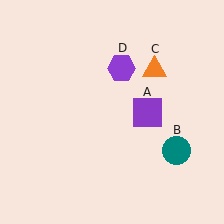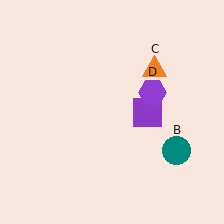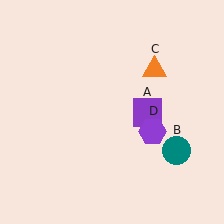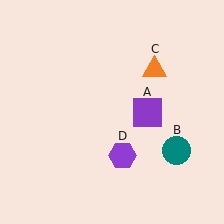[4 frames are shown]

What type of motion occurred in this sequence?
The purple hexagon (object D) rotated clockwise around the center of the scene.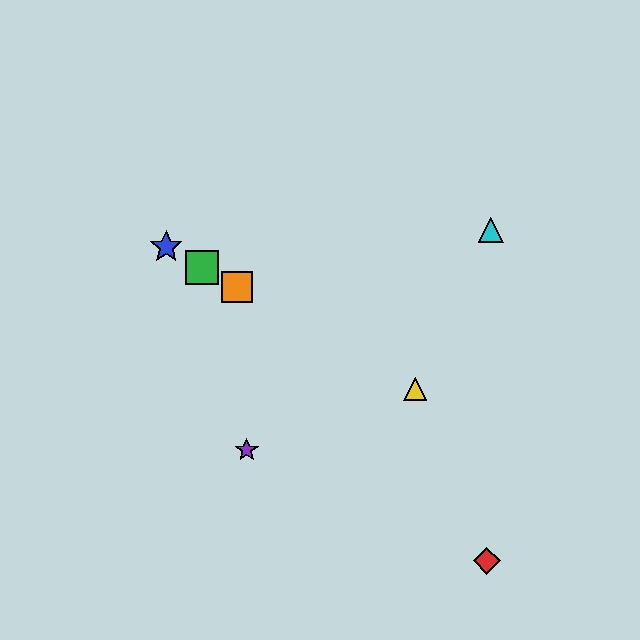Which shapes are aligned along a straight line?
The blue star, the green square, the yellow triangle, the orange square are aligned along a straight line.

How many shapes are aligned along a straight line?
4 shapes (the blue star, the green square, the yellow triangle, the orange square) are aligned along a straight line.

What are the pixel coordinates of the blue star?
The blue star is at (166, 247).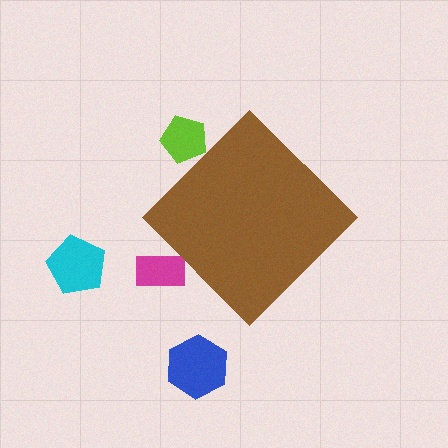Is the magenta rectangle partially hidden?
Yes, the magenta rectangle is partially hidden behind the brown diamond.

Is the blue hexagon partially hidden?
No, the blue hexagon is fully visible.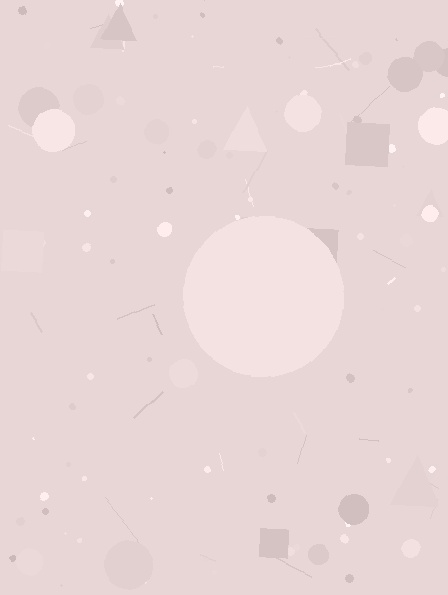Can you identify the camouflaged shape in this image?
The camouflaged shape is a circle.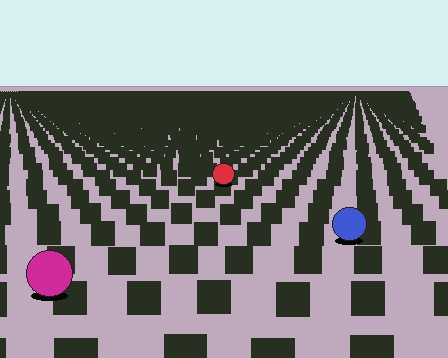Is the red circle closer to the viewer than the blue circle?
No. The blue circle is closer — you can tell from the texture gradient: the ground texture is coarser near it.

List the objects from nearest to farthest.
From nearest to farthest: the magenta circle, the blue circle, the red circle.